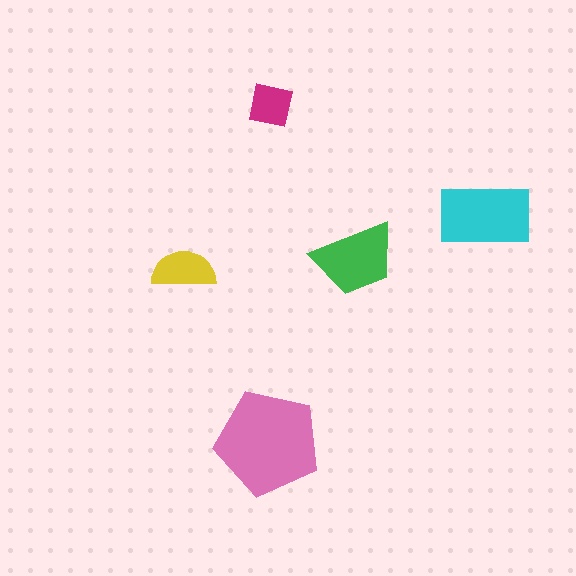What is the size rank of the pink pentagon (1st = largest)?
1st.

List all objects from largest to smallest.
The pink pentagon, the cyan rectangle, the green trapezoid, the yellow semicircle, the magenta square.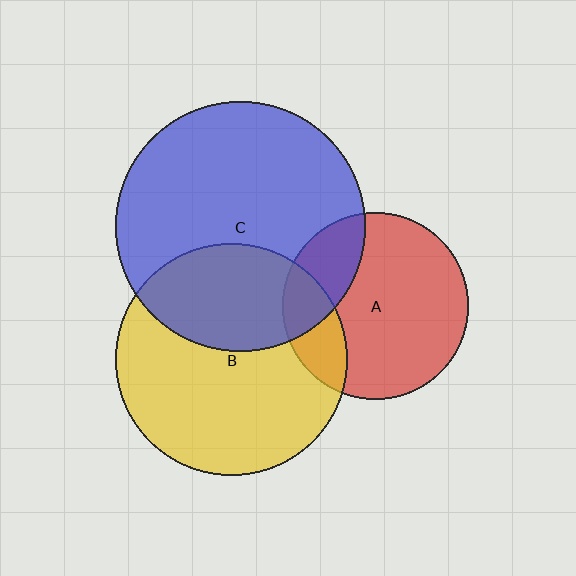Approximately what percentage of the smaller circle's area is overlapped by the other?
Approximately 25%.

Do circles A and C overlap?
Yes.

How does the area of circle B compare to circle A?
Approximately 1.5 times.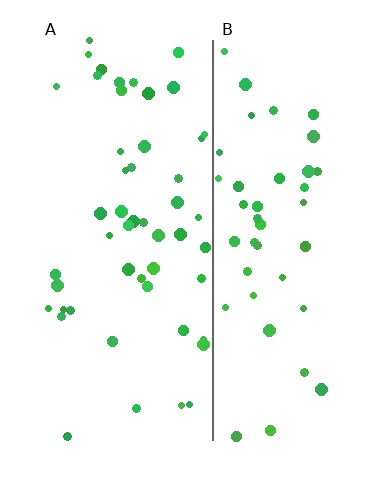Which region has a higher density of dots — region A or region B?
A (the left).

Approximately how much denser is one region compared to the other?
Approximately 1.1× — region A over region B.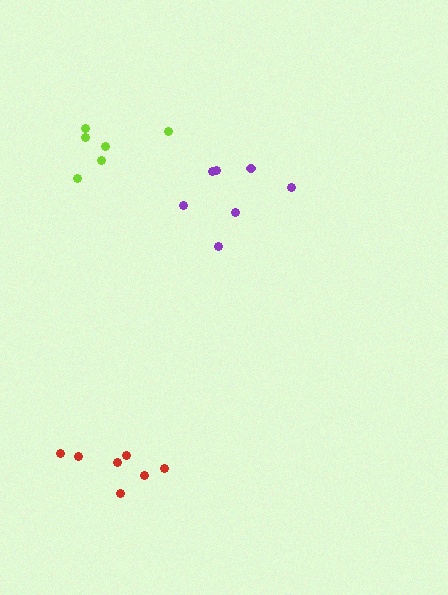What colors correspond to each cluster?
The clusters are colored: red, purple, lime.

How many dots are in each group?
Group 1: 7 dots, Group 2: 7 dots, Group 3: 6 dots (20 total).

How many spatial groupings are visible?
There are 3 spatial groupings.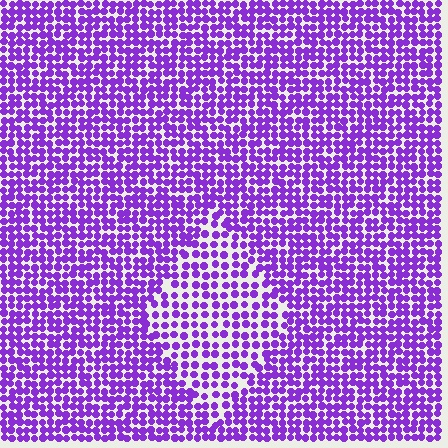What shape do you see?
I see a diamond.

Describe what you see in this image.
The image contains small purple elements arranged at two different densities. A diamond-shaped region is visible where the elements are less densely packed than the surrounding area.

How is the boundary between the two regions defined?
The boundary is defined by a change in element density (approximately 1.7x ratio). All elements are the same color, size, and shape.